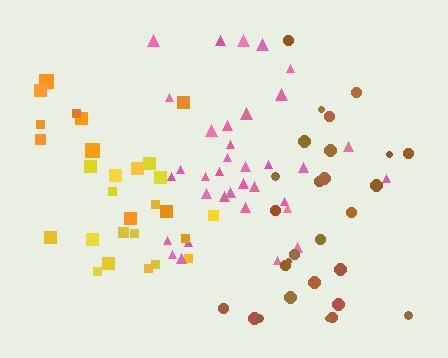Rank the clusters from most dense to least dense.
pink, yellow, brown, orange.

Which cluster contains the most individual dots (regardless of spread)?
Pink (35).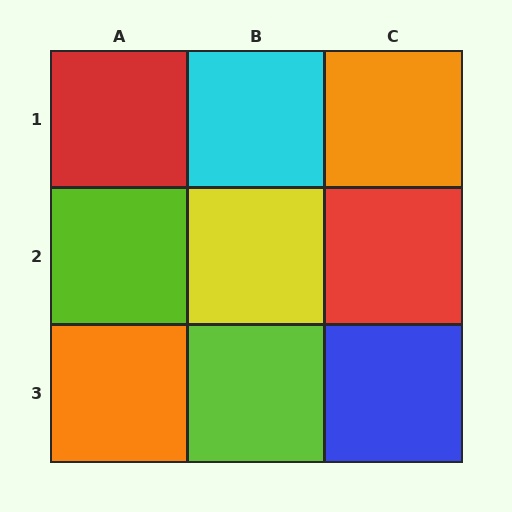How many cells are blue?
1 cell is blue.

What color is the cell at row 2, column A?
Lime.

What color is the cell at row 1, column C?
Orange.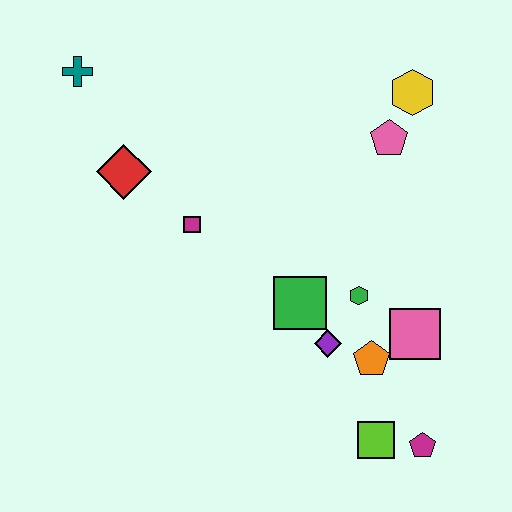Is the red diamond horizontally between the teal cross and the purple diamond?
Yes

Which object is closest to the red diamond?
The magenta square is closest to the red diamond.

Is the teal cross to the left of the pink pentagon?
Yes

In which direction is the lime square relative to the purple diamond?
The lime square is below the purple diamond.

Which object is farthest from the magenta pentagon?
The teal cross is farthest from the magenta pentagon.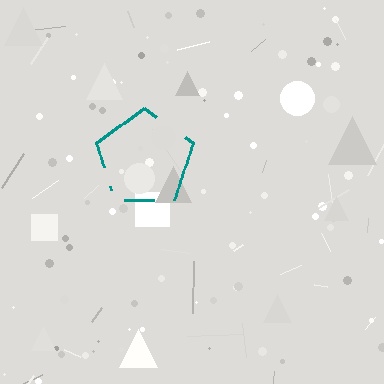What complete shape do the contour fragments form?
The contour fragments form a pentagon.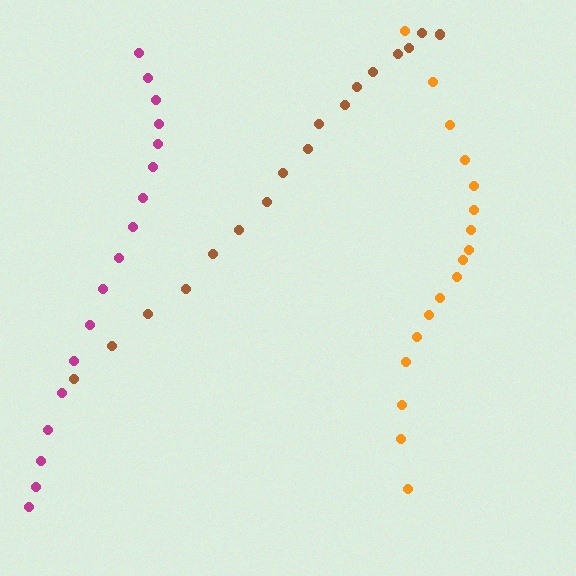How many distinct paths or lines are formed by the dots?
There are 3 distinct paths.